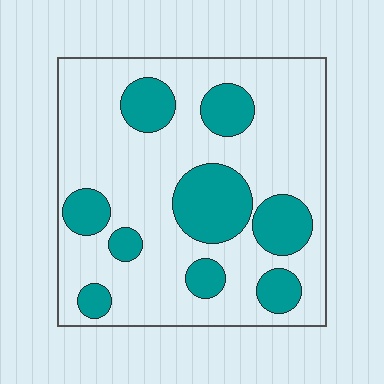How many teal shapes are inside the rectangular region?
9.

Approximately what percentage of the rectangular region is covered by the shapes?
Approximately 25%.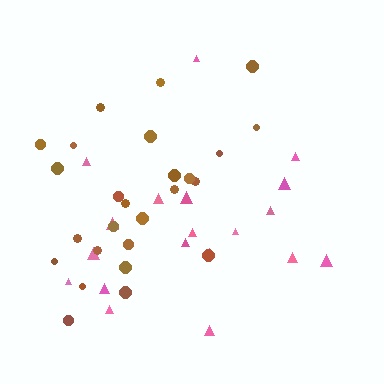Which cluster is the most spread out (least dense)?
Brown.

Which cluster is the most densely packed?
Pink.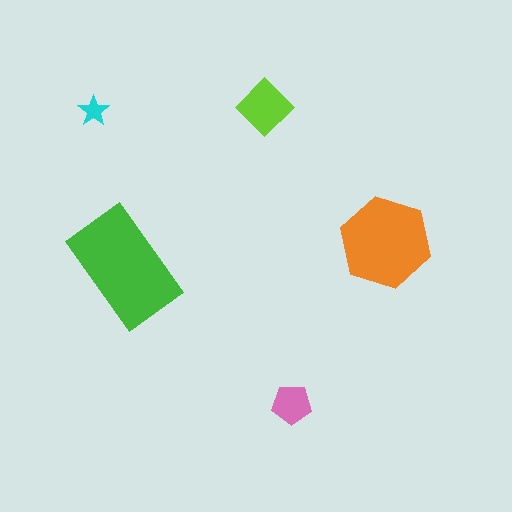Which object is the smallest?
The cyan star.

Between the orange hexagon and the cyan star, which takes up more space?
The orange hexagon.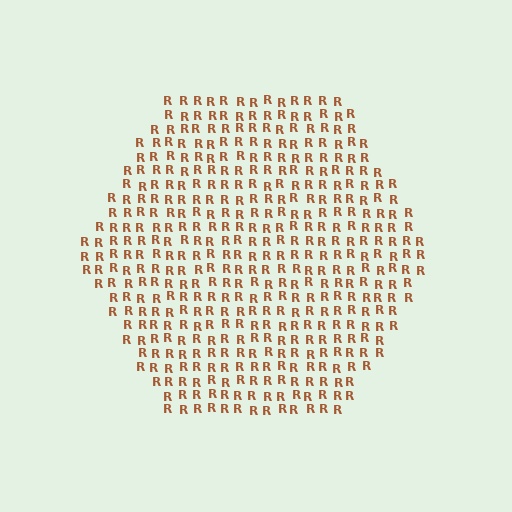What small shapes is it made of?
It is made of small letter R's.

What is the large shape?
The large shape is a hexagon.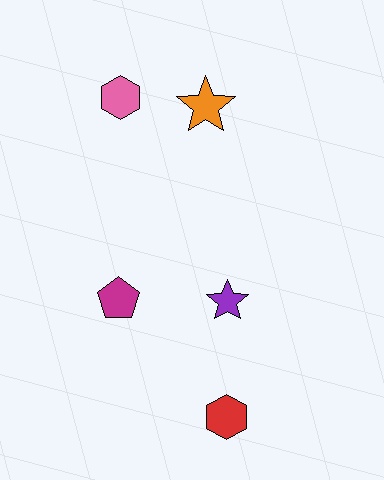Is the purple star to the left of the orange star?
No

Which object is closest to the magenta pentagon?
The purple star is closest to the magenta pentagon.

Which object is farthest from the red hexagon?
The pink hexagon is farthest from the red hexagon.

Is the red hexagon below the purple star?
Yes